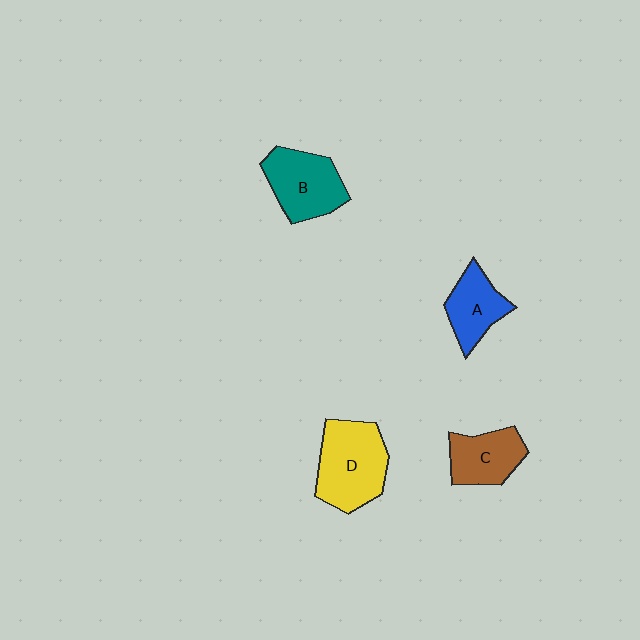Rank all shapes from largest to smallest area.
From largest to smallest: D (yellow), B (teal), C (brown), A (blue).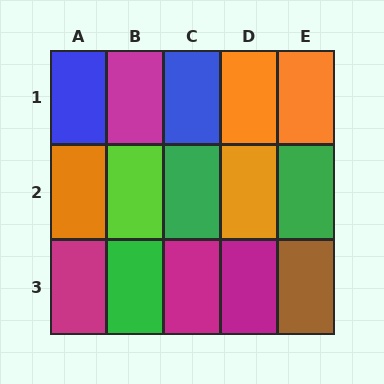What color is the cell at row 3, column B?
Green.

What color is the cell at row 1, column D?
Orange.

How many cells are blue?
2 cells are blue.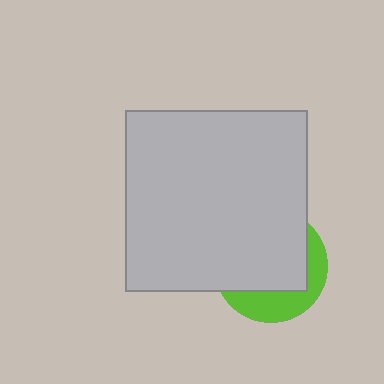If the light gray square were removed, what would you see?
You would see the complete lime circle.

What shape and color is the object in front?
The object in front is a light gray square.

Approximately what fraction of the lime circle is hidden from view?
Roughly 67% of the lime circle is hidden behind the light gray square.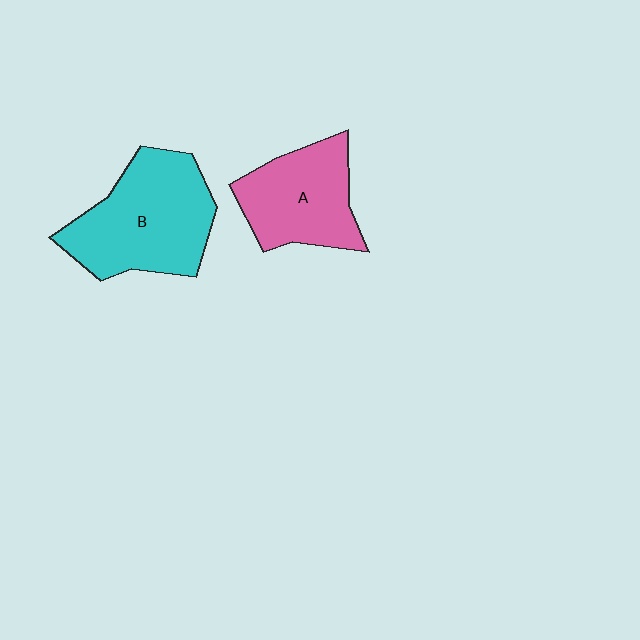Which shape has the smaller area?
Shape A (pink).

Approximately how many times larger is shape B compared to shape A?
Approximately 1.3 times.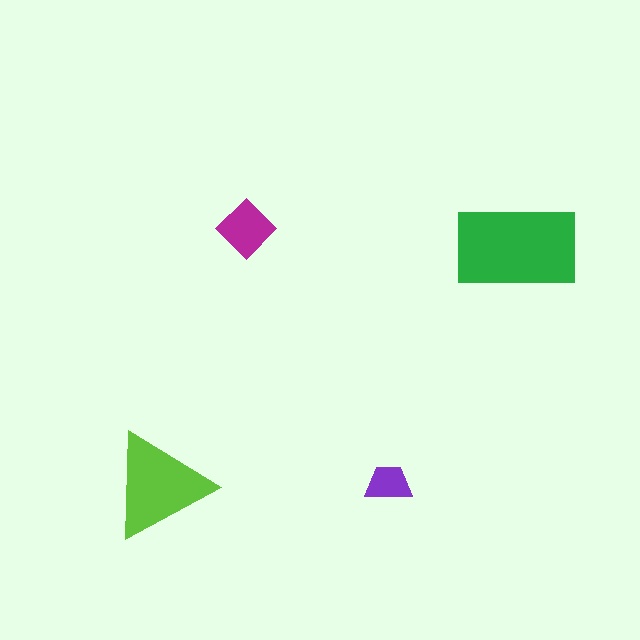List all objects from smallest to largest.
The purple trapezoid, the magenta diamond, the lime triangle, the green rectangle.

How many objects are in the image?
There are 4 objects in the image.